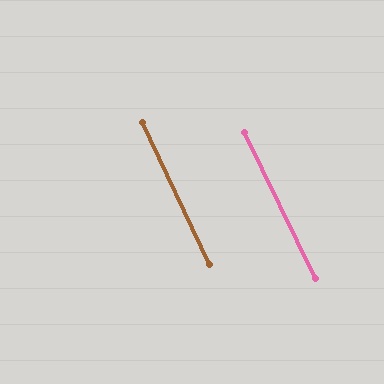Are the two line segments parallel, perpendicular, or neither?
Parallel — their directions differ by only 0.7°.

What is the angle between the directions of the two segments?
Approximately 1 degree.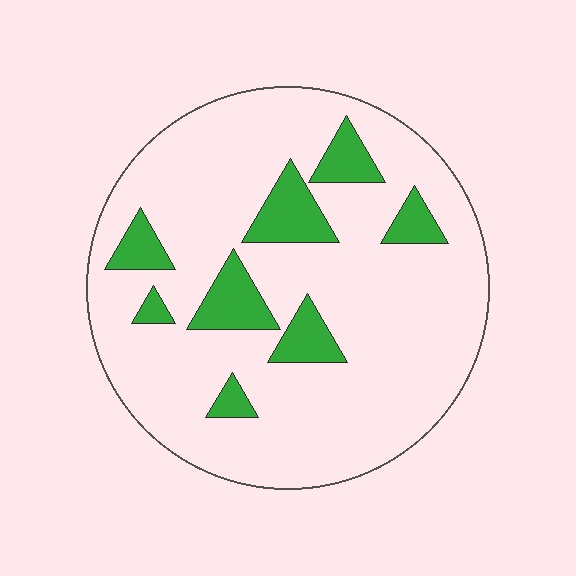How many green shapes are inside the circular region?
8.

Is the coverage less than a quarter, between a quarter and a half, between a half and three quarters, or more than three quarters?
Less than a quarter.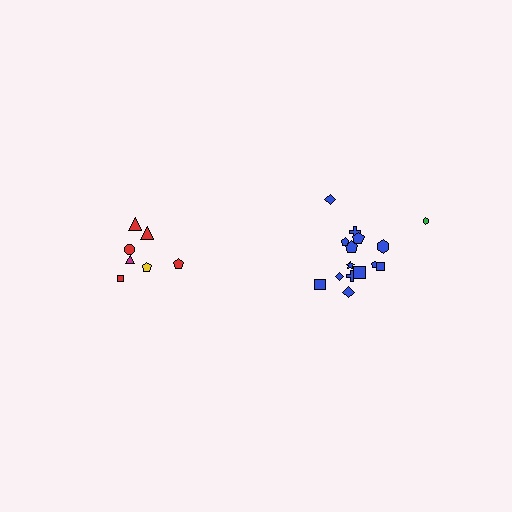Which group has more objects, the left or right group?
The right group.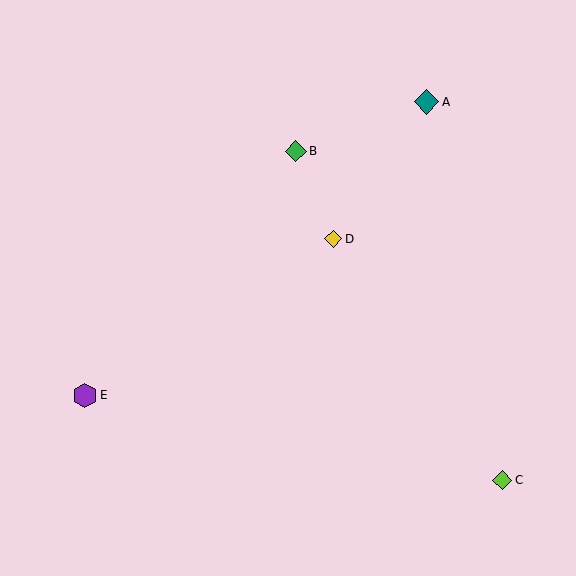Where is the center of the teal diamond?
The center of the teal diamond is at (427, 102).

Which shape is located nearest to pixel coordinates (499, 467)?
The lime diamond (labeled C) at (502, 480) is nearest to that location.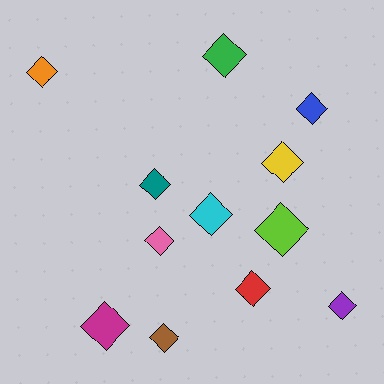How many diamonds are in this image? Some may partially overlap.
There are 12 diamonds.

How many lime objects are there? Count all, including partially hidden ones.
There is 1 lime object.